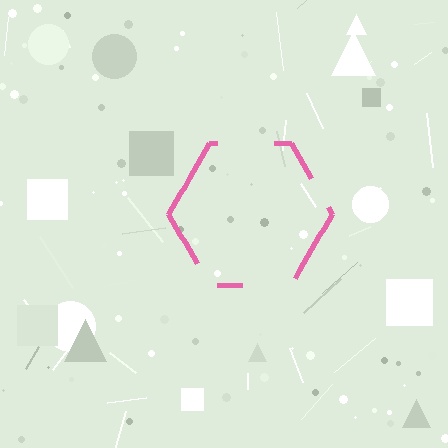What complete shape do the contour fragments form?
The contour fragments form a hexagon.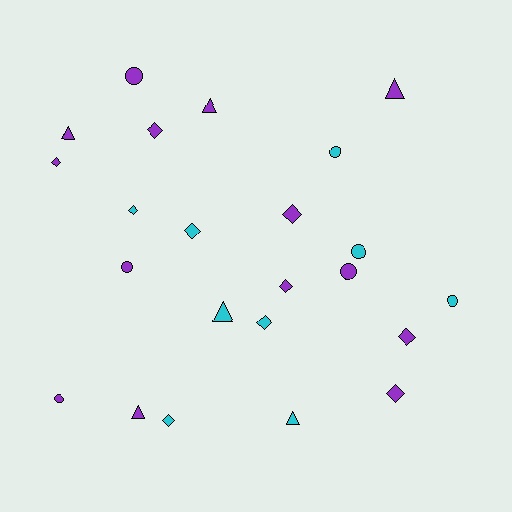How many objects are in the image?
There are 23 objects.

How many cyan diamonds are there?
There are 4 cyan diamonds.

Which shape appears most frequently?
Diamond, with 10 objects.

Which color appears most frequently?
Purple, with 14 objects.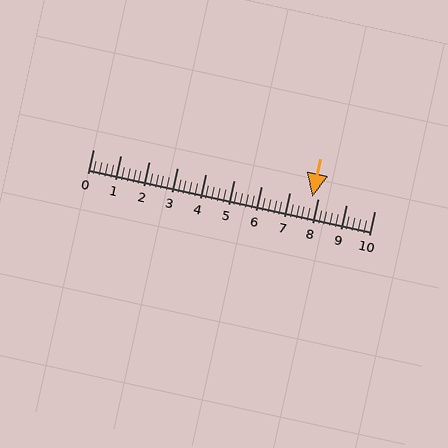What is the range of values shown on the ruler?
The ruler shows values from 0 to 10.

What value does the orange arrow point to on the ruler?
The orange arrow points to approximately 7.8.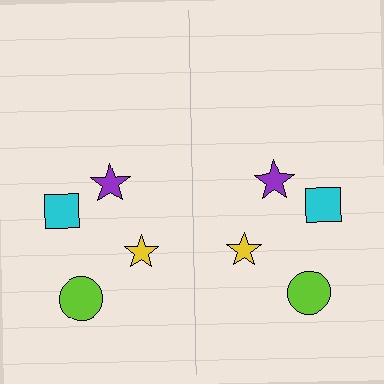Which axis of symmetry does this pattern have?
The pattern has a vertical axis of symmetry running through the center of the image.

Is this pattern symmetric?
Yes, this pattern has bilateral (reflection) symmetry.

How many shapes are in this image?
There are 8 shapes in this image.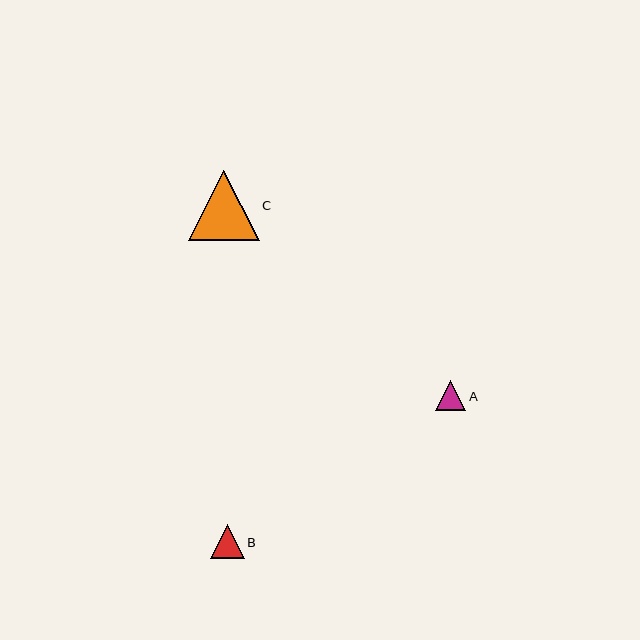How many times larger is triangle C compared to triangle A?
Triangle C is approximately 2.4 times the size of triangle A.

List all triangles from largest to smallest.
From largest to smallest: C, B, A.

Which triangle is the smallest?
Triangle A is the smallest with a size of approximately 30 pixels.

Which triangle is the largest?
Triangle C is the largest with a size of approximately 70 pixels.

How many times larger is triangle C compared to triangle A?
Triangle C is approximately 2.4 times the size of triangle A.